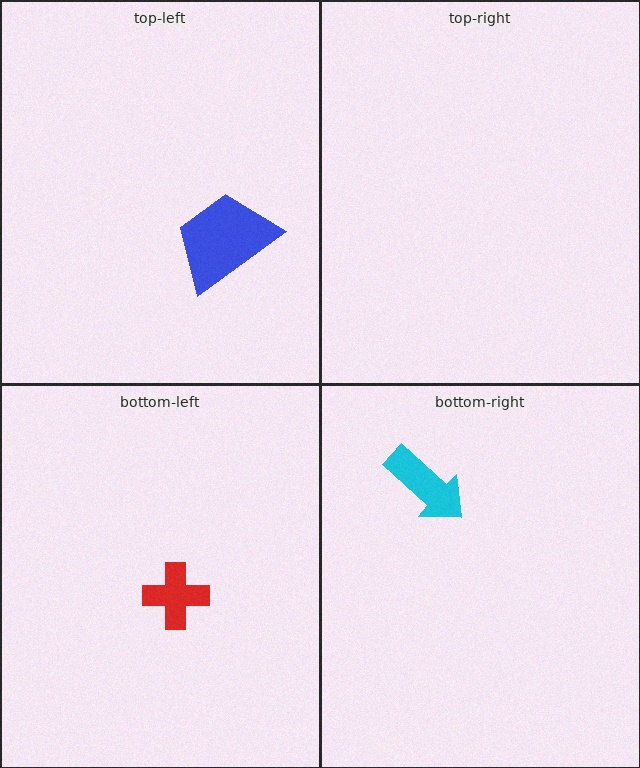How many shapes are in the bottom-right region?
1.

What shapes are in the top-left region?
The blue trapezoid.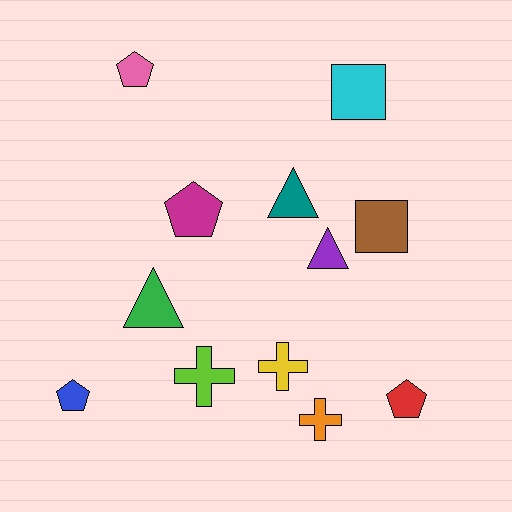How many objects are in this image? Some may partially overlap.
There are 12 objects.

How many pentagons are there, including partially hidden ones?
There are 4 pentagons.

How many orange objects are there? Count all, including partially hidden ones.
There is 1 orange object.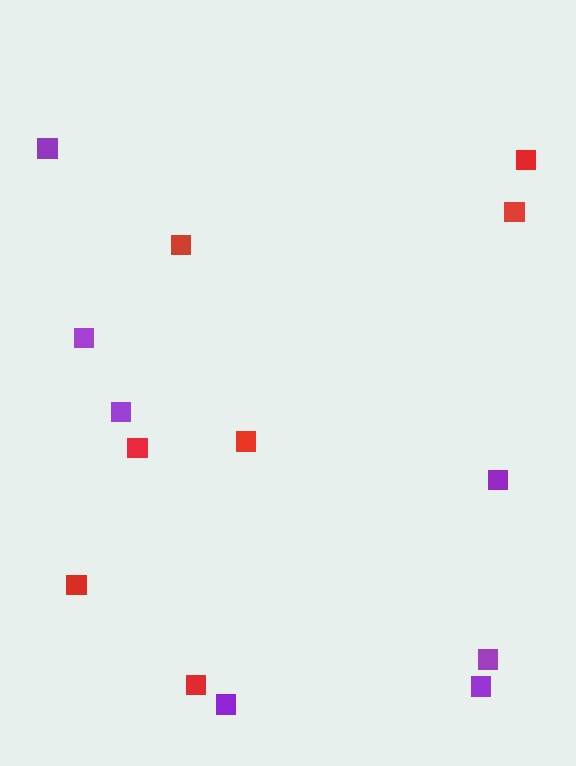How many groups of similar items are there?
There are 2 groups: one group of purple squares (7) and one group of red squares (7).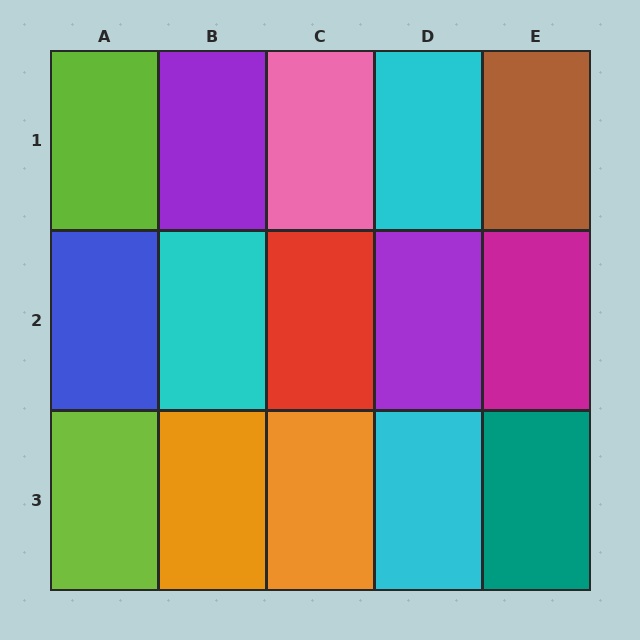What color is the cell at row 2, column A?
Blue.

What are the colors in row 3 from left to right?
Lime, orange, orange, cyan, teal.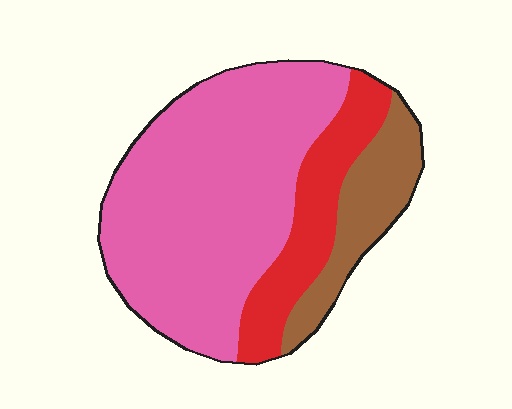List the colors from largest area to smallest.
From largest to smallest: pink, red, brown.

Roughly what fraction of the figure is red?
Red covers roughly 20% of the figure.